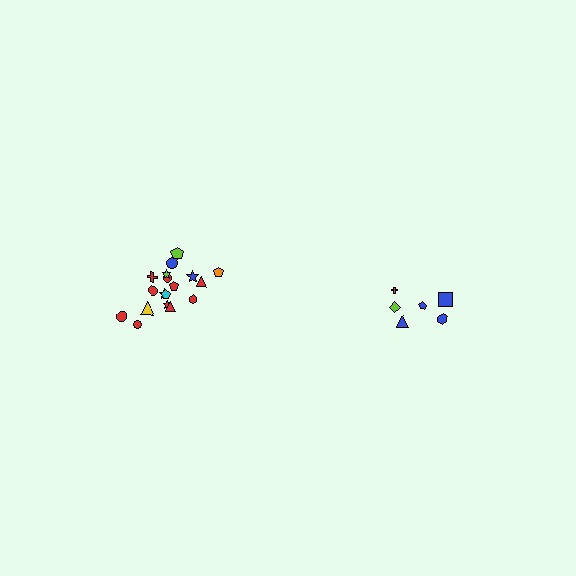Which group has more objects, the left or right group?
The left group.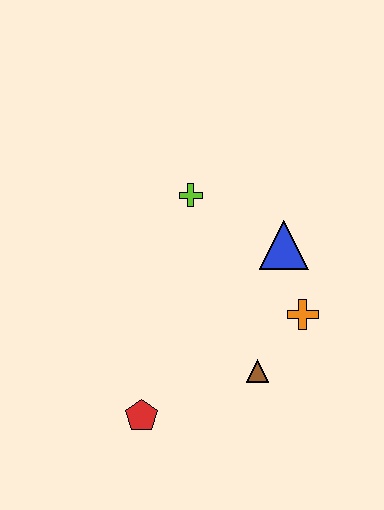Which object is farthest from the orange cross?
The red pentagon is farthest from the orange cross.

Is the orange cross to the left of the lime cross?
No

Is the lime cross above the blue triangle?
Yes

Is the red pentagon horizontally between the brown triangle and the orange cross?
No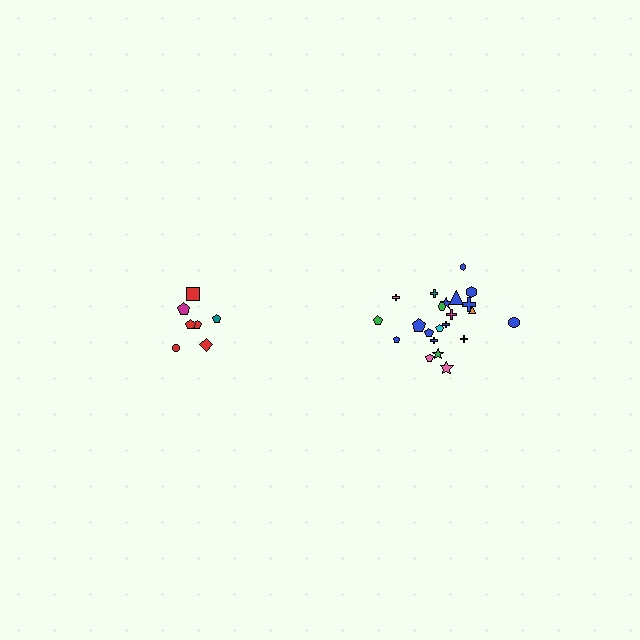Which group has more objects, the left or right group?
The right group.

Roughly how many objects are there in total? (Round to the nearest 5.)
Roughly 30 objects in total.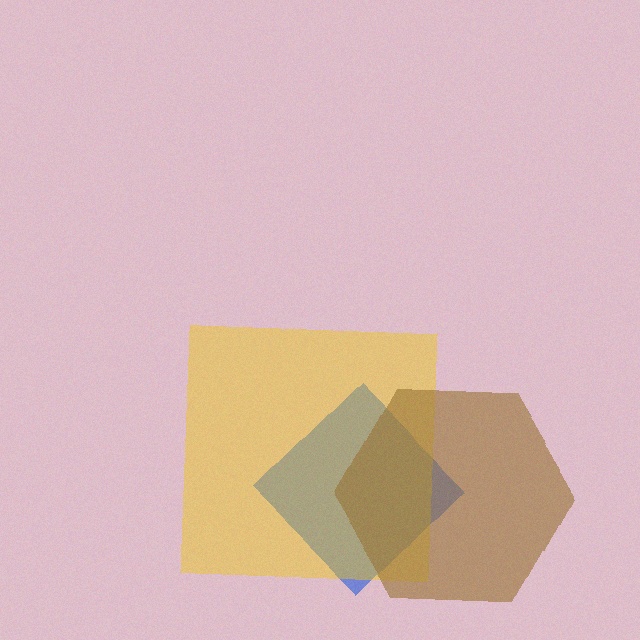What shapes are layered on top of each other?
The layered shapes are: a blue diamond, a yellow square, a brown hexagon.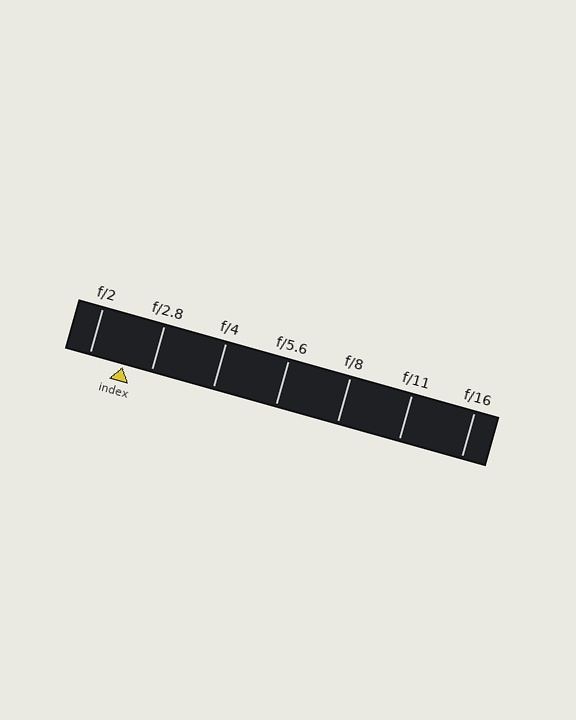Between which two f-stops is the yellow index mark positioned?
The index mark is between f/2 and f/2.8.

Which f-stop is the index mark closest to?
The index mark is closest to f/2.8.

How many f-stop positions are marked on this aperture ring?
There are 7 f-stop positions marked.